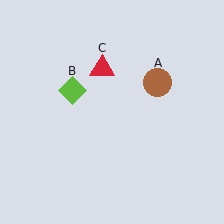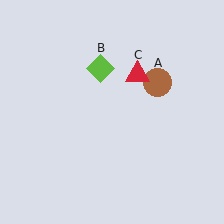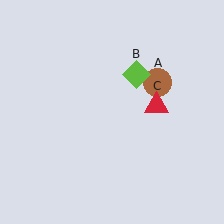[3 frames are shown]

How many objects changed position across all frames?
2 objects changed position: lime diamond (object B), red triangle (object C).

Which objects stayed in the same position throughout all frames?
Brown circle (object A) remained stationary.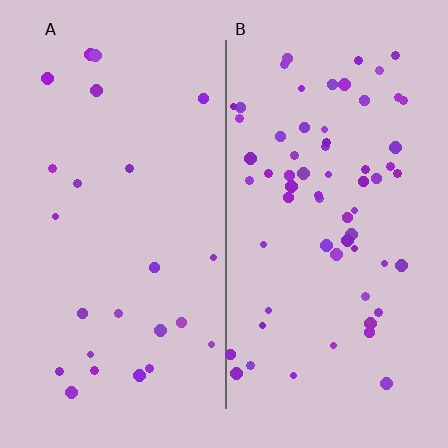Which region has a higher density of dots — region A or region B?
B (the right).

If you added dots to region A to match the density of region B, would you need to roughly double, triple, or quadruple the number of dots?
Approximately triple.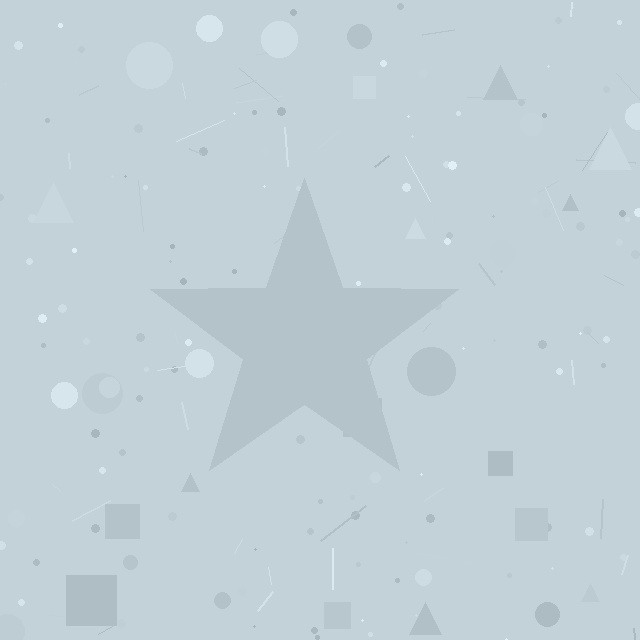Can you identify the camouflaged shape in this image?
The camouflaged shape is a star.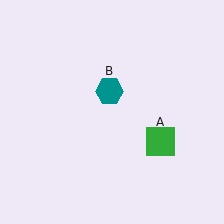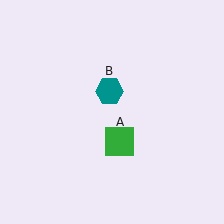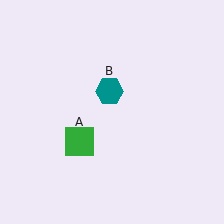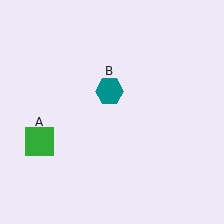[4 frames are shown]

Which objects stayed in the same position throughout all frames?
Teal hexagon (object B) remained stationary.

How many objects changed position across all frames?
1 object changed position: green square (object A).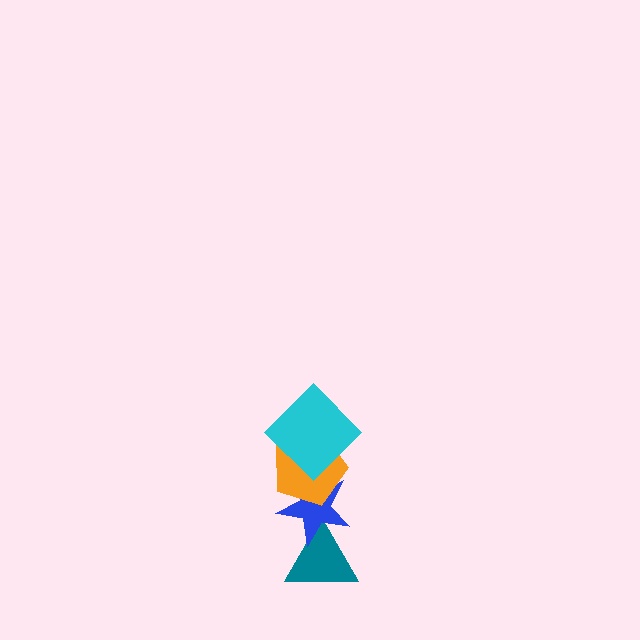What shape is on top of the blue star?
The orange pentagon is on top of the blue star.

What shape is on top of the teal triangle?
The blue star is on top of the teal triangle.